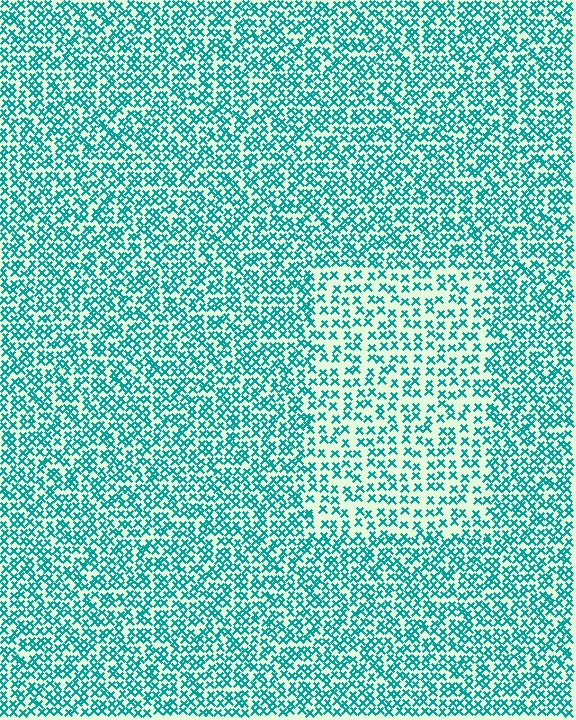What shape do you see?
I see a rectangle.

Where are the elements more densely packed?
The elements are more densely packed outside the rectangle boundary.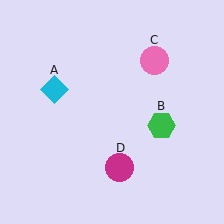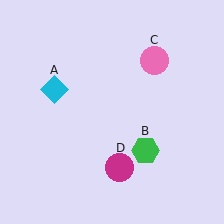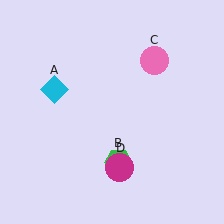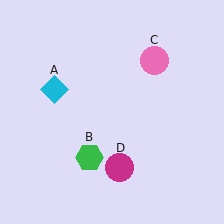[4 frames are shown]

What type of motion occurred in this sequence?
The green hexagon (object B) rotated clockwise around the center of the scene.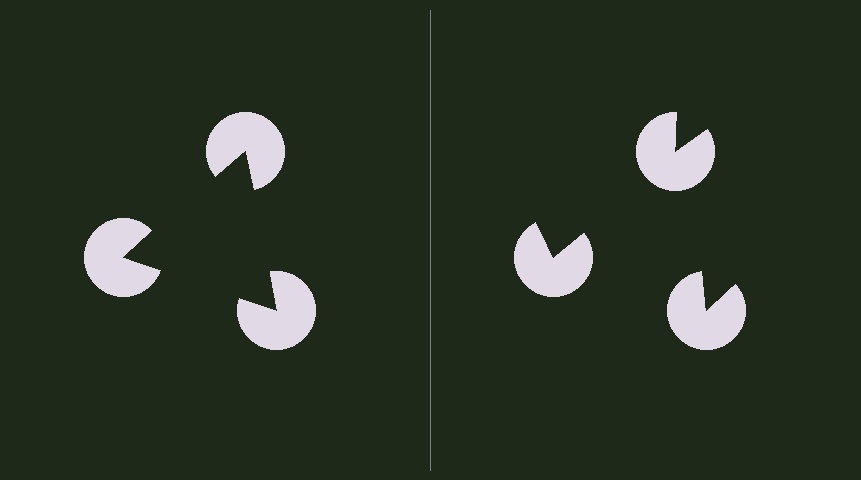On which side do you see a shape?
An illusory triangle appears on the left side. On the right side the wedge cuts are rotated, so no coherent shape forms.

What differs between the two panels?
The pac-man discs are positioned identically on both sides; only the wedge orientations differ. On the left they align to a triangle; on the right they are misaligned.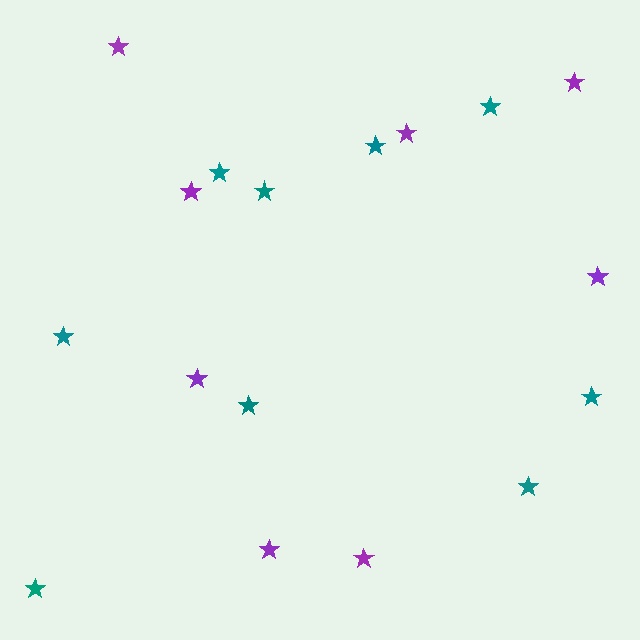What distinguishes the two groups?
There are 2 groups: one group of purple stars (8) and one group of teal stars (9).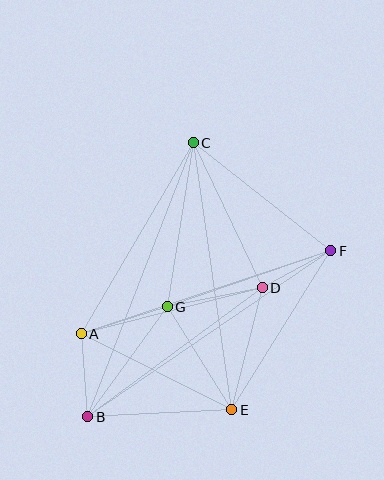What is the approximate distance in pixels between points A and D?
The distance between A and D is approximately 186 pixels.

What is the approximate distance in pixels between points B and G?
The distance between B and G is approximately 136 pixels.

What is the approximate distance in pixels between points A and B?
The distance between A and B is approximately 83 pixels.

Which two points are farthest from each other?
Points B and F are farthest from each other.